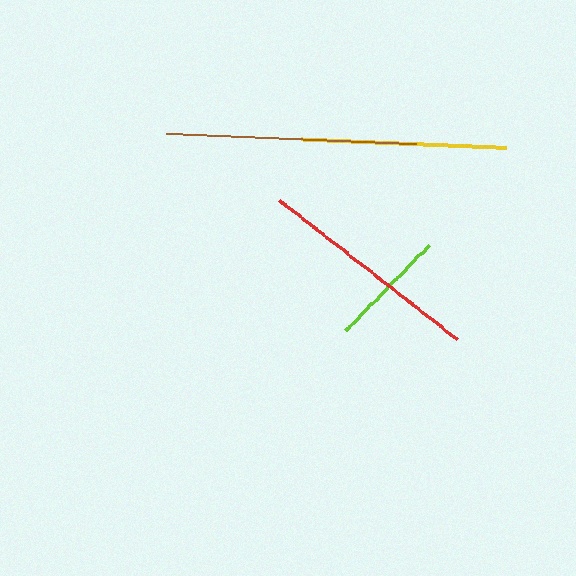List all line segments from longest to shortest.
From longest to shortest: brown, red, yellow, lime.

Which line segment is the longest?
The brown line is the longest at approximately 250 pixels.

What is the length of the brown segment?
The brown segment is approximately 250 pixels long.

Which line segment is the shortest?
The lime line is the shortest at approximately 120 pixels.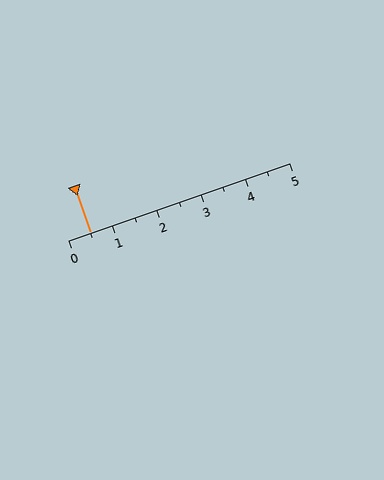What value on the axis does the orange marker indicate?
The marker indicates approximately 0.5.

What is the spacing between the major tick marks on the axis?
The major ticks are spaced 1 apart.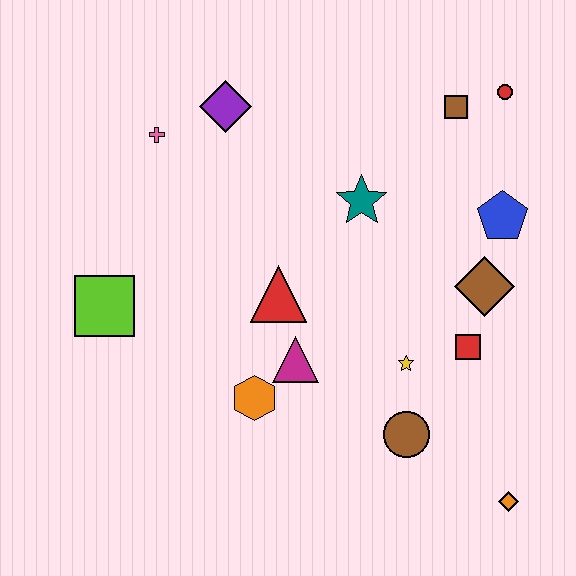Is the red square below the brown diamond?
Yes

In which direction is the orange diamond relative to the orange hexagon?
The orange diamond is to the right of the orange hexagon.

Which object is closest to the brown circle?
The yellow star is closest to the brown circle.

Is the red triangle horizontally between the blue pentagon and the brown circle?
No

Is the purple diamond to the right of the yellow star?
No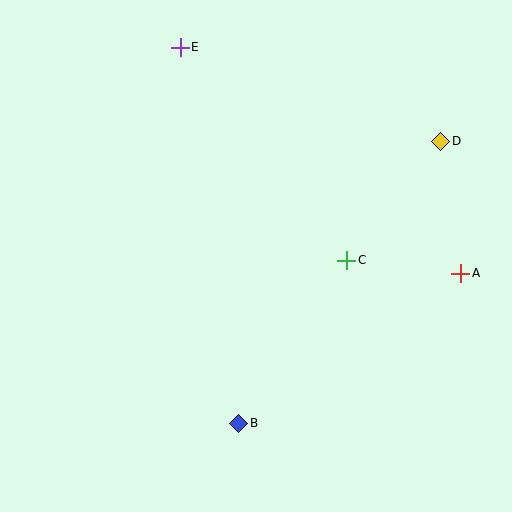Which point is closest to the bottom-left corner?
Point B is closest to the bottom-left corner.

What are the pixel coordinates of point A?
Point A is at (461, 273).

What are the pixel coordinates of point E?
Point E is at (180, 47).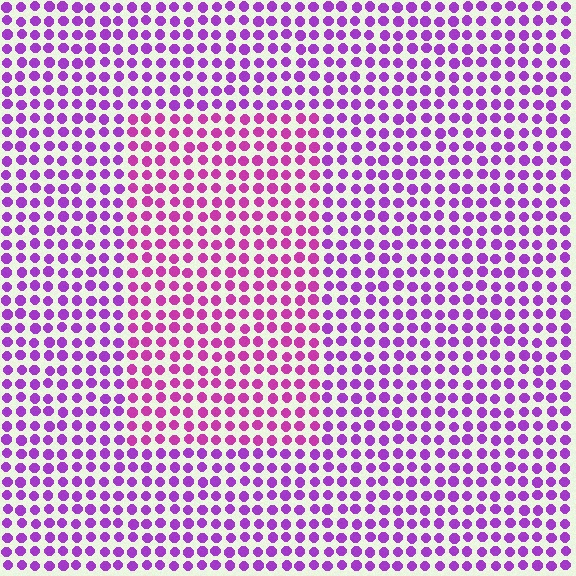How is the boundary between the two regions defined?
The boundary is defined purely by a slight shift in hue (about 28 degrees). Spacing, size, and orientation are identical on both sides.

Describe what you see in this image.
The image is filled with small purple elements in a uniform arrangement. A rectangle-shaped region is visible where the elements are tinted to a slightly different hue, forming a subtle color boundary.